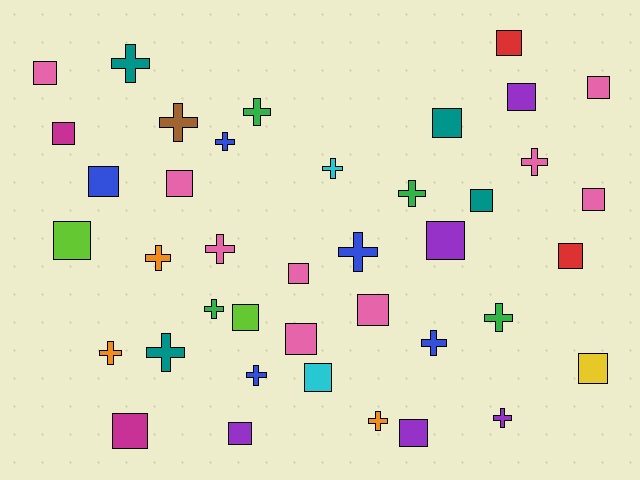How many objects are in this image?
There are 40 objects.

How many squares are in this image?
There are 22 squares.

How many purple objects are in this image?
There are 5 purple objects.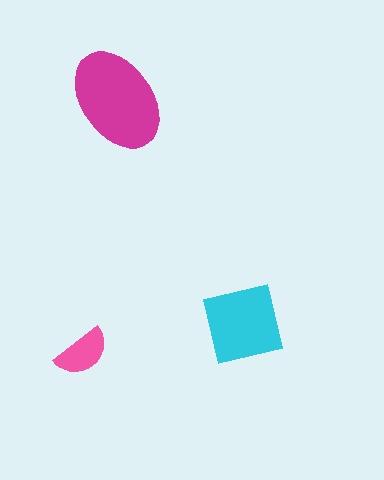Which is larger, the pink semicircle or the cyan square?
The cyan square.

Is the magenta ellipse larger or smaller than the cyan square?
Larger.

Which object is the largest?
The magenta ellipse.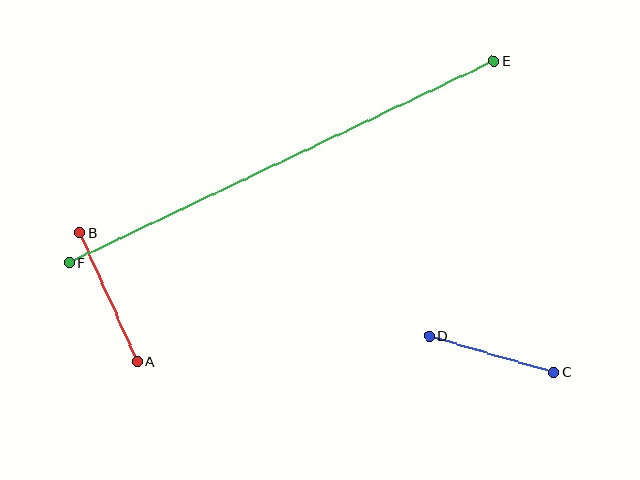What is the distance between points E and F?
The distance is approximately 470 pixels.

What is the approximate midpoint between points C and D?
The midpoint is at approximately (491, 354) pixels.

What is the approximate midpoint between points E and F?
The midpoint is at approximately (281, 162) pixels.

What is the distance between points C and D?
The distance is approximately 129 pixels.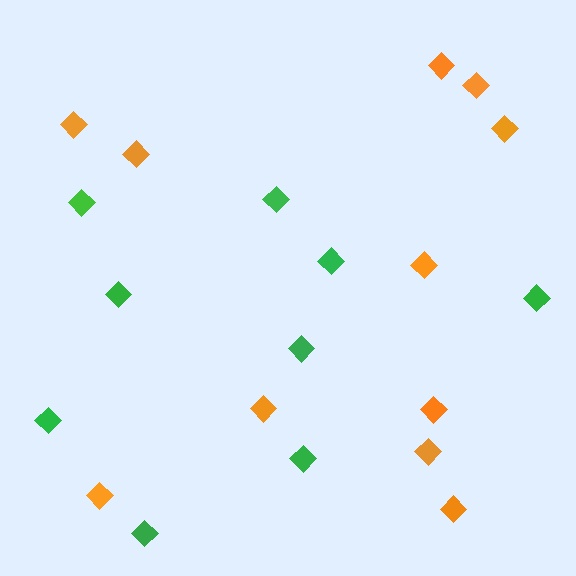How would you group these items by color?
There are 2 groups: one group of orange diamonds (11) and one group of green diamonds (9).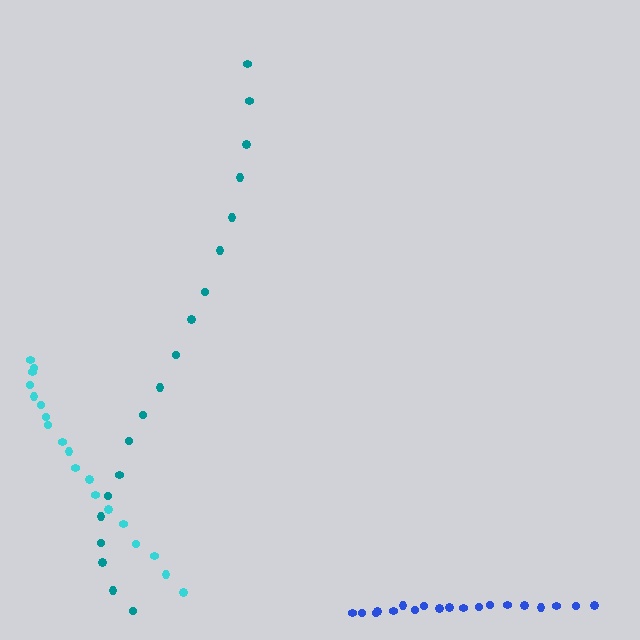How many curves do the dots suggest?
There are 3 distinct paths.